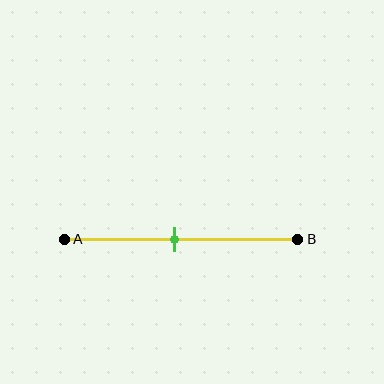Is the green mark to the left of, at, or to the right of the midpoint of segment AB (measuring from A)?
The green mark is approximately at the midpoint of segment AB.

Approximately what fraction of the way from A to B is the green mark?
The green mark is approximately 45% of the way from A to B.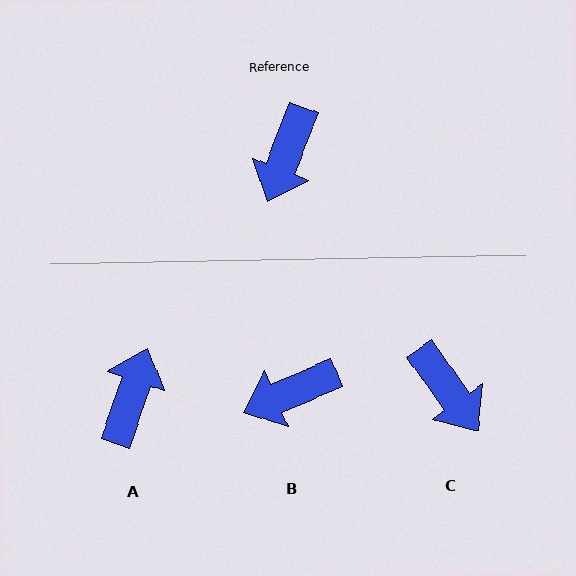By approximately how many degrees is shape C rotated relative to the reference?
Approximately 57 degrees counter-clockwise.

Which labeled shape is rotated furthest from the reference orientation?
A, about 177 degrees away.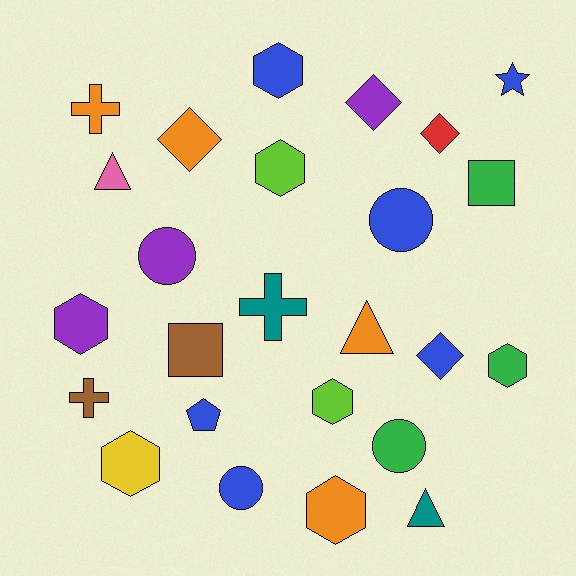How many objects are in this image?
There are 25 objects.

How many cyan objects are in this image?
There are no cyan objects.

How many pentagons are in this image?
There is 1 pentagon.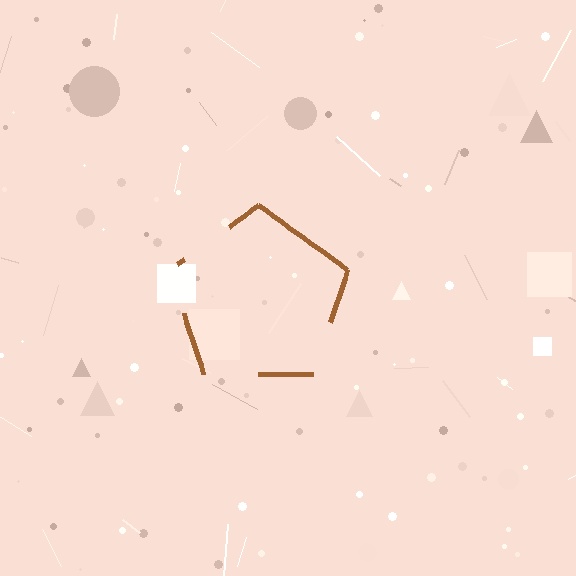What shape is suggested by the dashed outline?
The dashed outline suggests a pentagon.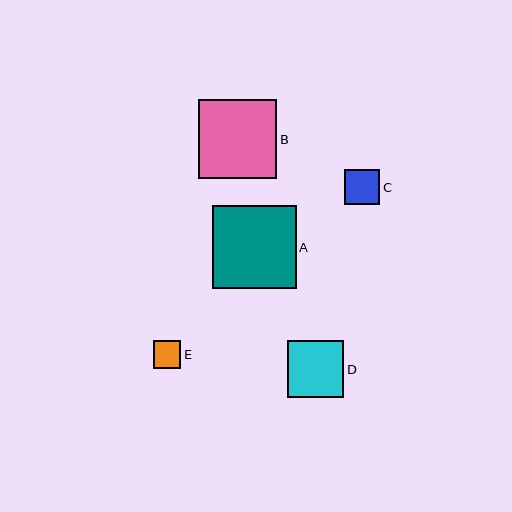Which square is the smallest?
Square E is the smallest with a size of approximately 28 pixels.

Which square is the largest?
Square A is the largest with a size of approximately 83 pixels.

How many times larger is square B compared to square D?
Square B is approximately 1.4 times the size of square D.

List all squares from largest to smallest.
From largest to smallest: A, B, D, C, E.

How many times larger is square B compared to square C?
Square B is approximately 2.2 times the size of square C.